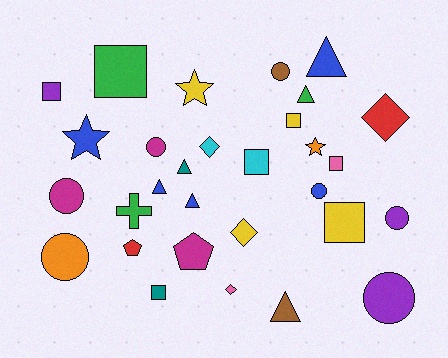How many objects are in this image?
There are 30 objects.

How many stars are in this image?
There are 3 stars.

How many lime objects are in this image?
There are no lime objects.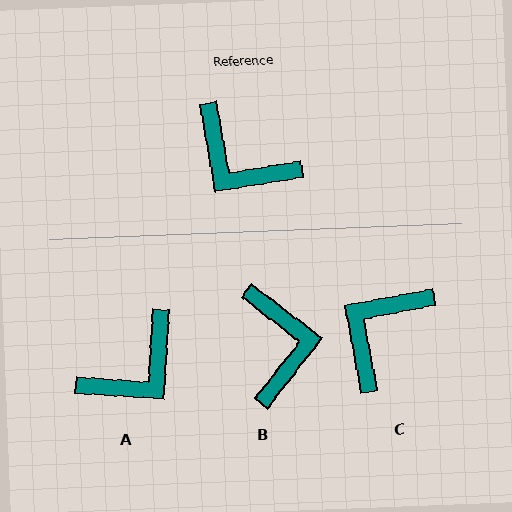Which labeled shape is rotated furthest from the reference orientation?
B, about 133 degrees away.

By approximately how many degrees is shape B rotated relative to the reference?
Approximately 133 degrees counter-clockwise.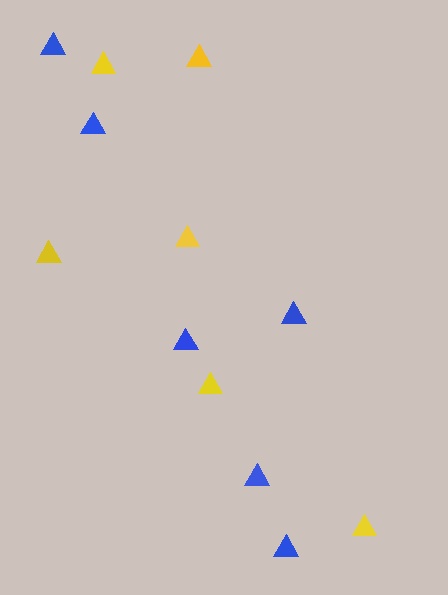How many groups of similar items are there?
There are 2 groups: one group of blue triangles (6) and one group of yellow triangles (6).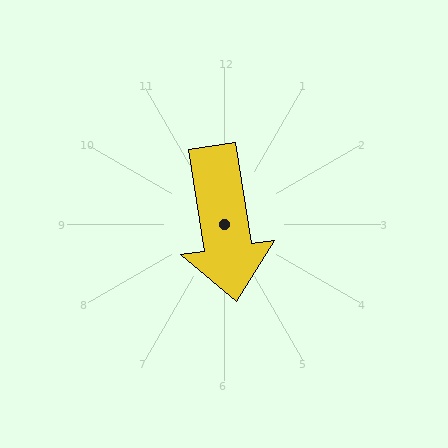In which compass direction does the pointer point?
South.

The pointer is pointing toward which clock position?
Roughly 6 o'clock.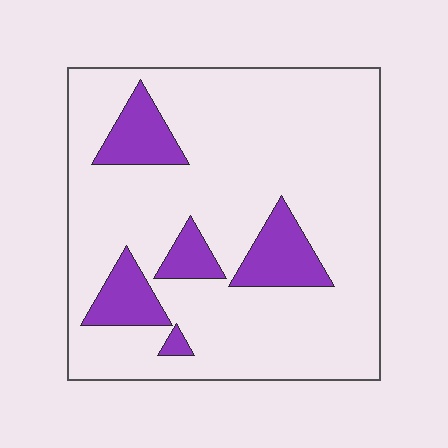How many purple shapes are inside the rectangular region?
5.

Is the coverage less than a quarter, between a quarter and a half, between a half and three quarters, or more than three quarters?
Less than a quarter.